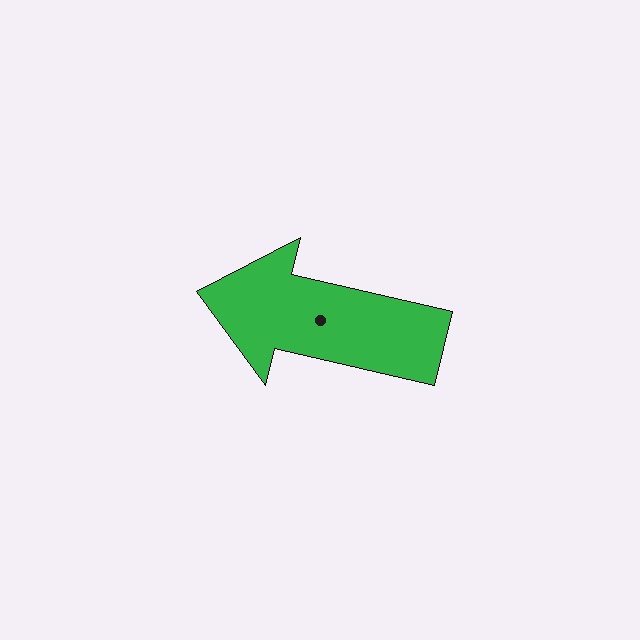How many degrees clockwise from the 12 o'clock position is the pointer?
Approximately 283 degrees.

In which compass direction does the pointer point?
West.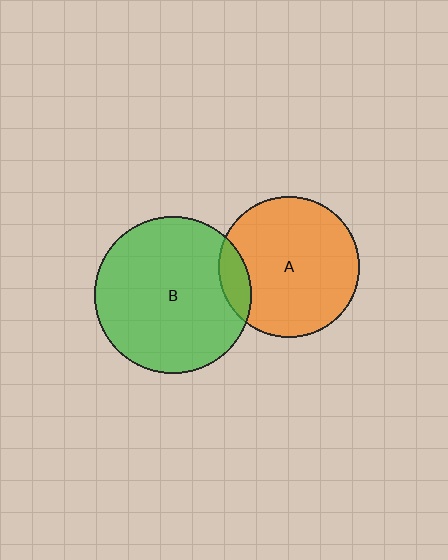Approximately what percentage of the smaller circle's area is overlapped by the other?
Approximately 10%.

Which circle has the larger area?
Circle B (green).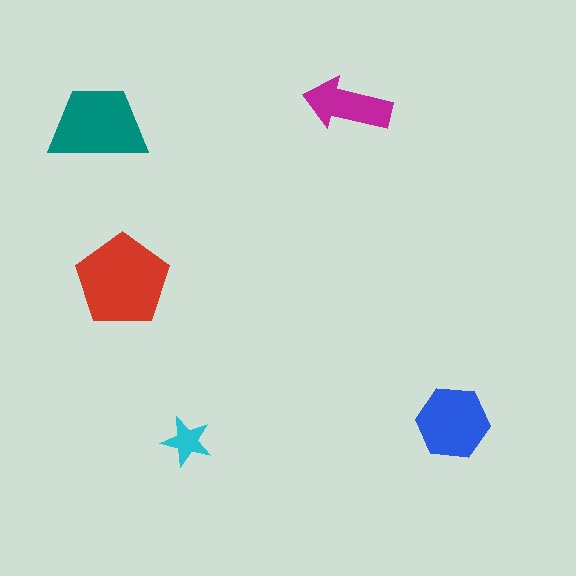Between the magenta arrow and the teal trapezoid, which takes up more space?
The teal trapezoid.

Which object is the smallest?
The cyan star.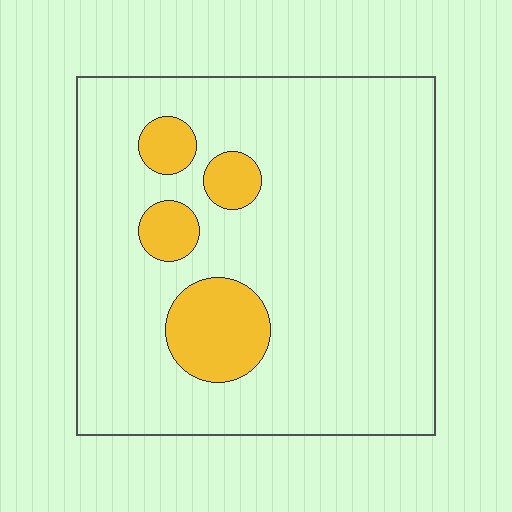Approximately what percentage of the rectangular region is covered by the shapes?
Approximately 15%.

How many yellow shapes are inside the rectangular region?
4.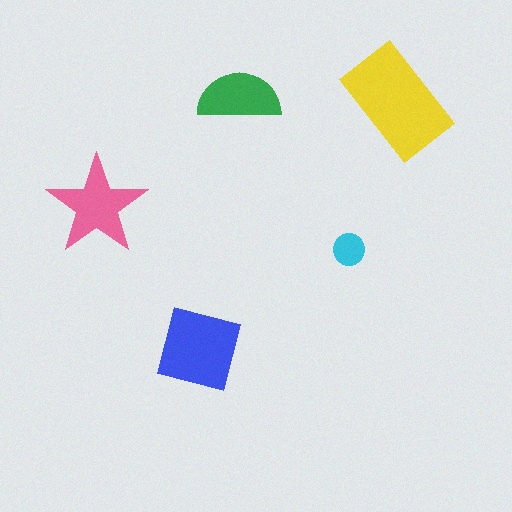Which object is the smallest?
The cyan circle.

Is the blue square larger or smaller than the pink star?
Larger.